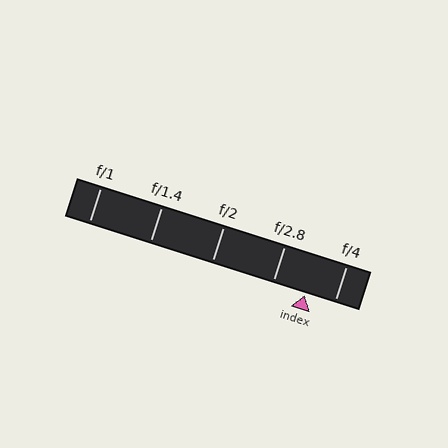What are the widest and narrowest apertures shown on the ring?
The widest aperture shown is f/1 and the narrowest is f/4.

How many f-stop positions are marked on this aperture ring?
There are 5 f-stop positions marked.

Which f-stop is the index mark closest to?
The index mark is closest to f/4.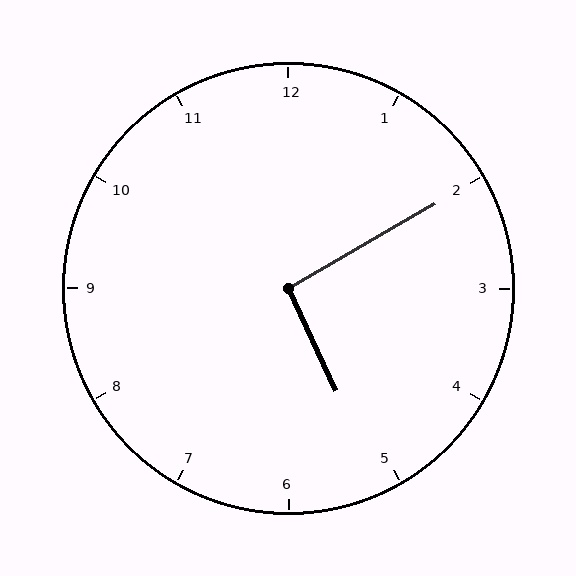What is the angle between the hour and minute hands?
Approximately 95 degrees.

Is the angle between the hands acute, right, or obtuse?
It is right.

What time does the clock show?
5:10.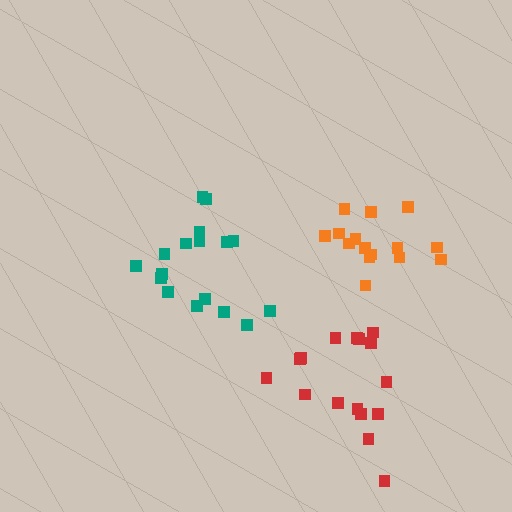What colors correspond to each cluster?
The clusters are colored: orange, red, teal.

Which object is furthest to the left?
The teal cluster is leftmost.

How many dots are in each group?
Group 1: 15 dots, Group 2: 16 dots, Group 3: 17 dots (48 total).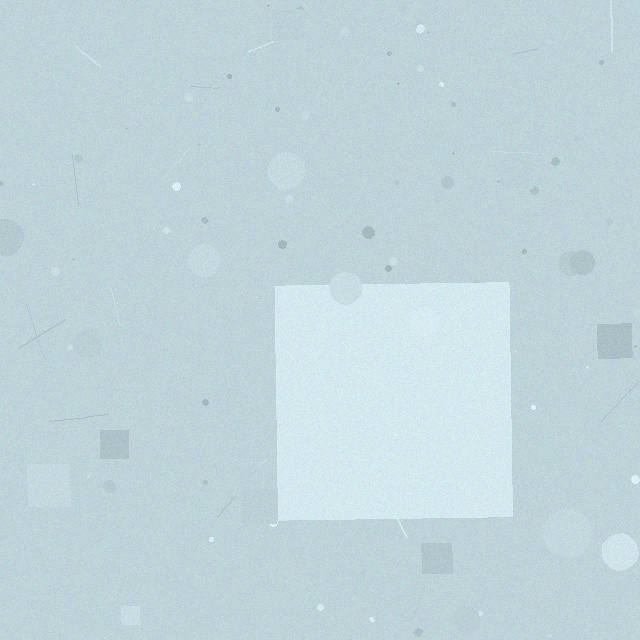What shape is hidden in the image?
A square is hidden in the image.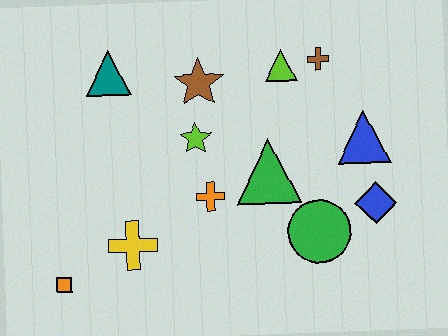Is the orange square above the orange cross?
No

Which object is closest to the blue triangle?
The blue diamond is closest to the blue triangle.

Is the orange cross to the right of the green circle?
No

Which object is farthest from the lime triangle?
The orange square is farthest from the lime triangle.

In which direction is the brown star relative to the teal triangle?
The brown star is to the right of the teal triangle.